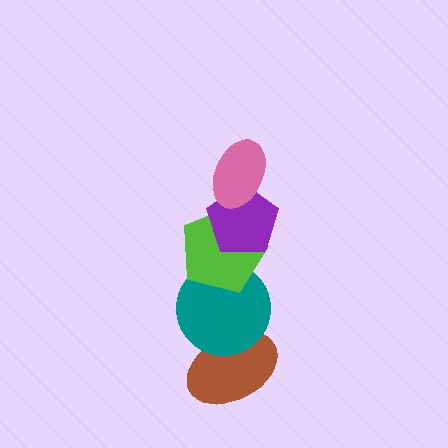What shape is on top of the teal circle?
The lime pentagon is on top of the teal circle.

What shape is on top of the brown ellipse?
The teal circle is on top of the brown ellipse.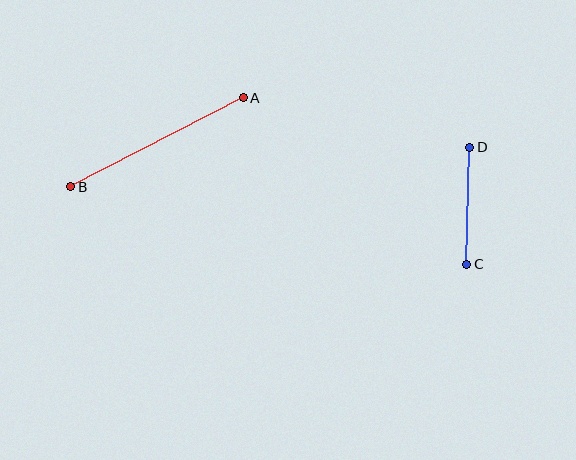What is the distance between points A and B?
The distance is approximately 194 pixels.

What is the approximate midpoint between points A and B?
The midpoint is at approximately (157, 142) pixels.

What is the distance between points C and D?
The distance is approximately 117 pixels.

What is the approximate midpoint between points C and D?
The midpoint is at approximately (468, 206) pixels.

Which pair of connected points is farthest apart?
Points A and B are farthest apart.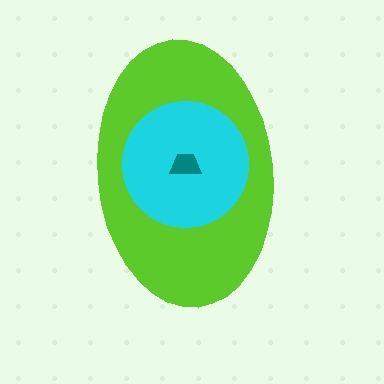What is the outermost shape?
The lime ellipse.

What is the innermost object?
The teal trapezoid.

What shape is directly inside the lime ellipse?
The cyan circle.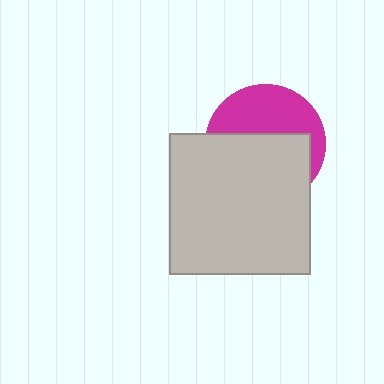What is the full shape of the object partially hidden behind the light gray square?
The partially hidden object is a magenta circle.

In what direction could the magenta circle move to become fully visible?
The magenta circle could move up. That would shift it out from behind the light gray square entirely.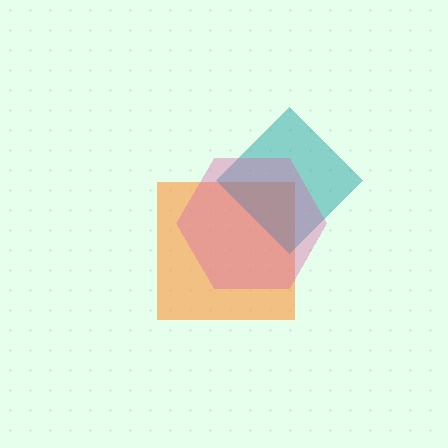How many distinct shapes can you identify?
There are 3 distinct shapes: an orange square, a teal diamond, a pink hexagon.